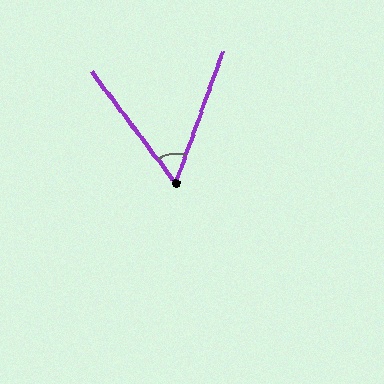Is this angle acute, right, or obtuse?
It is acute.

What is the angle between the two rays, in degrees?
Approximately 57 degrees.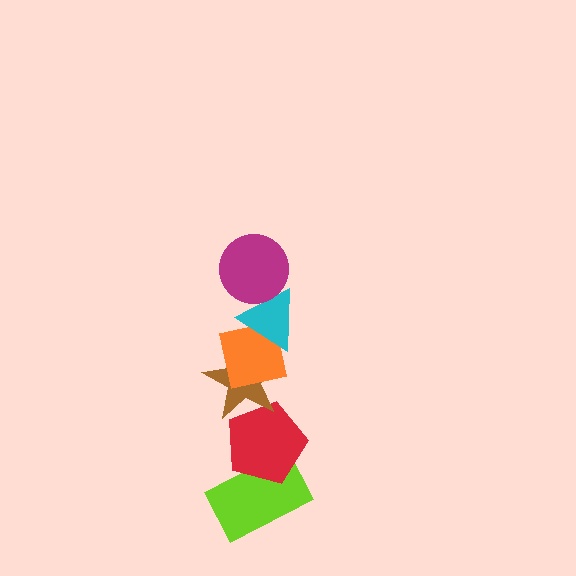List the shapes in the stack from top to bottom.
From top to bottom: the magenta circle, the cyan triangle, the orange square, the brown star, the red pentagon, the lime rectangle.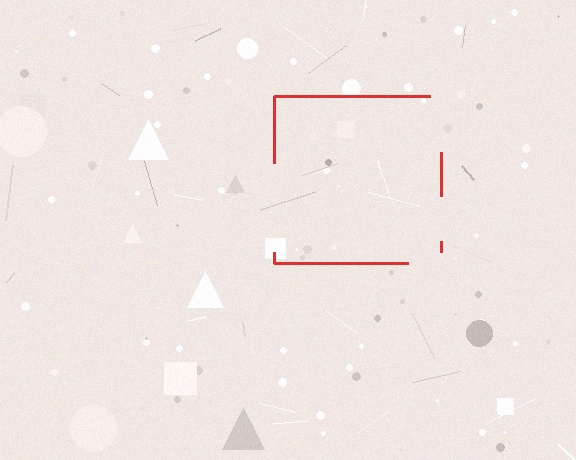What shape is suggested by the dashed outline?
The dashed outline suggests a square.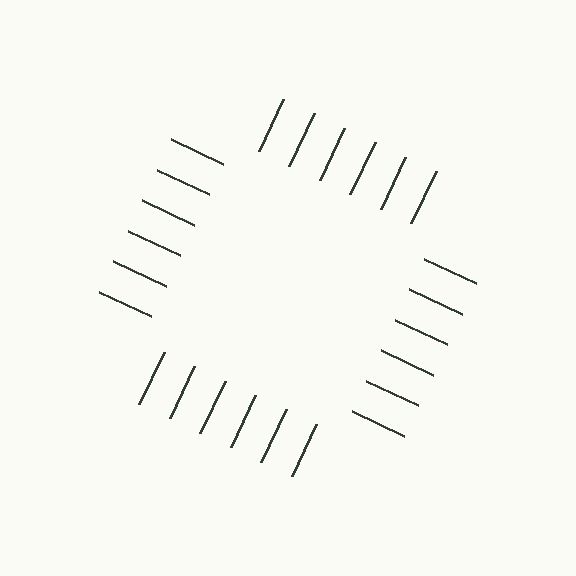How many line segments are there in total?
24 — 6 along each of the 4 edges.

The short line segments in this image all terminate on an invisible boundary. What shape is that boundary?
An illusory square — the line segments terminate on its edges but no continuous stroke is drawn.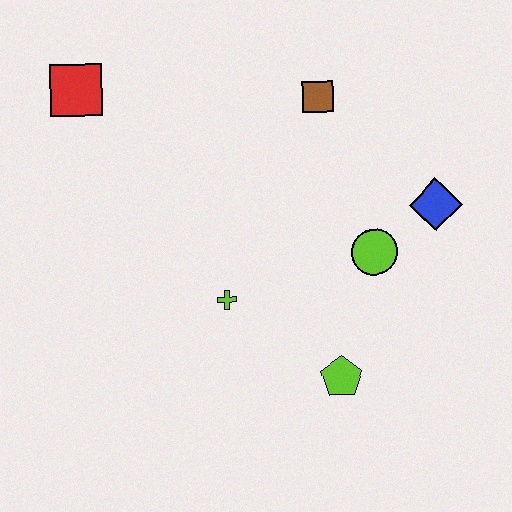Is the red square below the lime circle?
No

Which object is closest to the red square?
The brown square is closest to the red square.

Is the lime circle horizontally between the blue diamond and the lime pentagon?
Yes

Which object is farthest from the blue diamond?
The red square is farthest from the blue diamond.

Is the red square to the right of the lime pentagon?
No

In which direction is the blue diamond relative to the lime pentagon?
The blue diamond is above the lime pentagon.